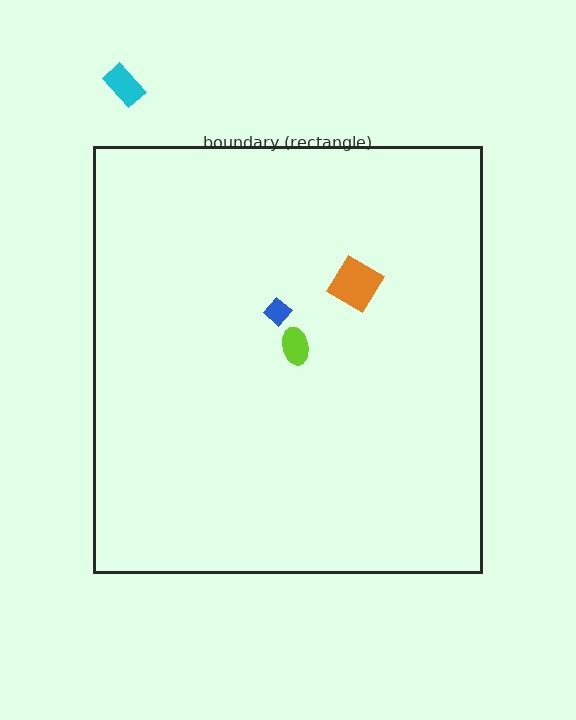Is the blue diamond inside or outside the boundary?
Inside.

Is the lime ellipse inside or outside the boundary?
Inside.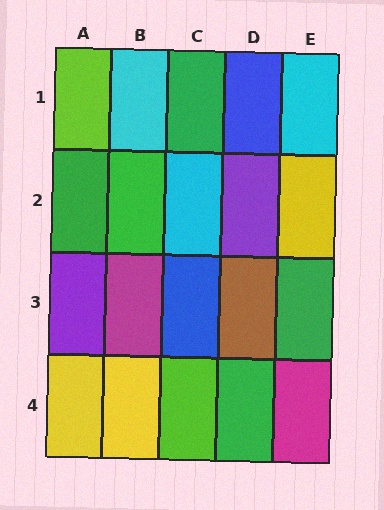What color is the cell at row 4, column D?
Green.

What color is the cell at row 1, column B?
Cyan.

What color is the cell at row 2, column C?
Cyan.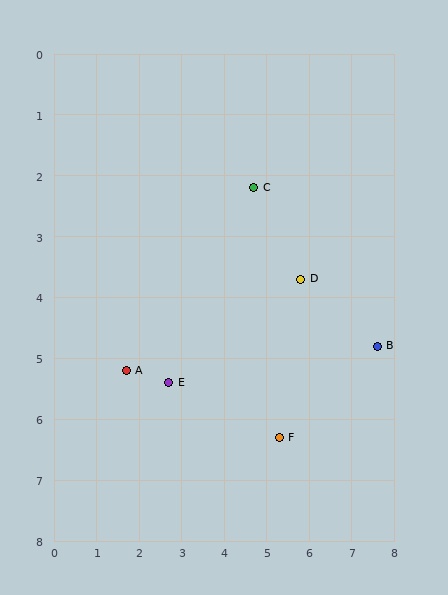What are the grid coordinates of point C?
Point C is at approximately (4.7, 2.2).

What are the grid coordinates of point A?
Point A is at approximately (1.7, 5.2).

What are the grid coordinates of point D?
Point D is at approximately (5.8, 3.7).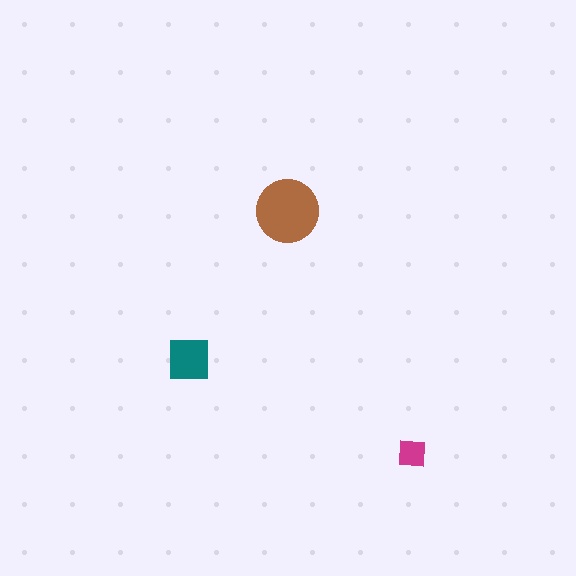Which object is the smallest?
The magenta square.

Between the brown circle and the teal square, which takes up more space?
The brown circle.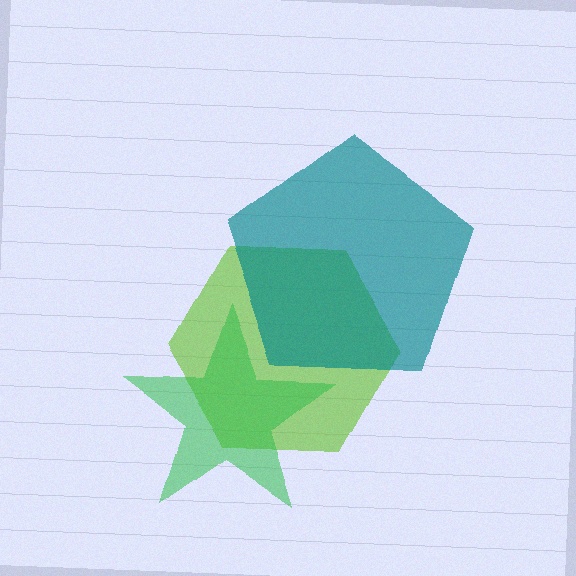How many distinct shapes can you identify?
There are 3 distinct shapes: a lime hexagon, a green star, a teal pentagon.